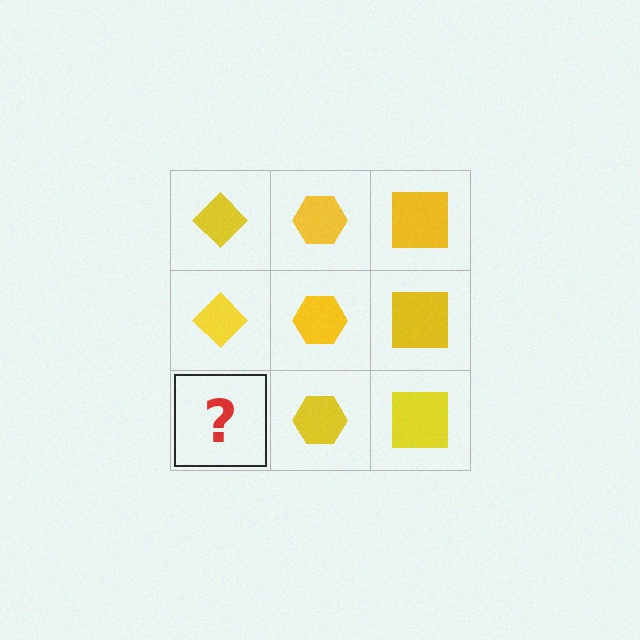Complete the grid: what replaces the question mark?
The question mark should be replaced with a yellow diamond.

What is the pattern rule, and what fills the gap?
The rule is that each column has a consistent shape. The gap should be filled with a yellow diamond.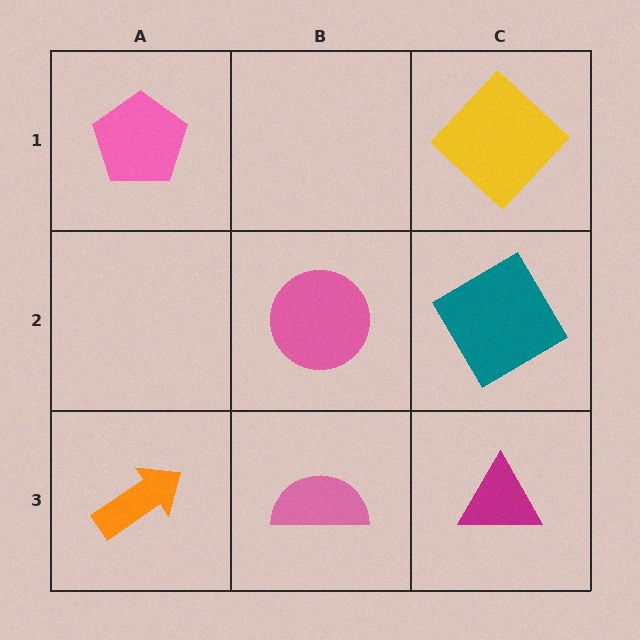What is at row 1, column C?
A yellow diamond.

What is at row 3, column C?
A magenta triangle.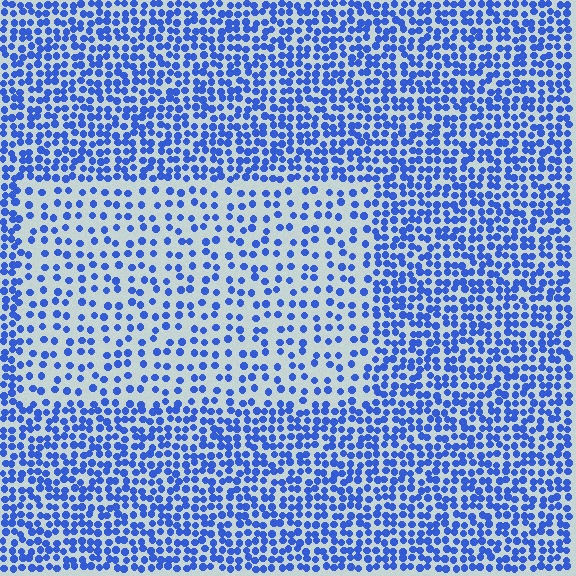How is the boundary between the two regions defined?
The boundary is defined by a change in element density (approximately 2.0x ratio). All elements are the same color, size, and shape.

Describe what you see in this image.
The image contains small blue elements arranged at two different densities. A rectangle-shaped region is visible where the elements are less densely packed than the surrounding area.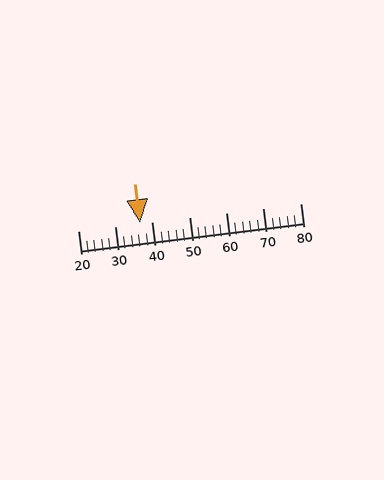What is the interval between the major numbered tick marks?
The major tick marks are spaced 10 units apart.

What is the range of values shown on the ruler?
The ruler shows values from 20 to 80.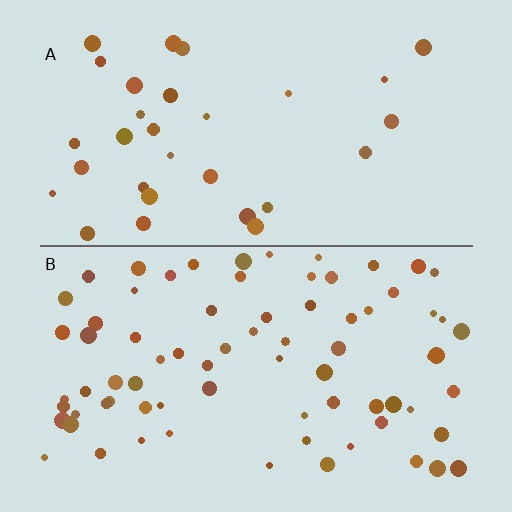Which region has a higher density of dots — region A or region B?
B (the bottom).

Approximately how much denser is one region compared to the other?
Approximately 2.4× — region B over region A.